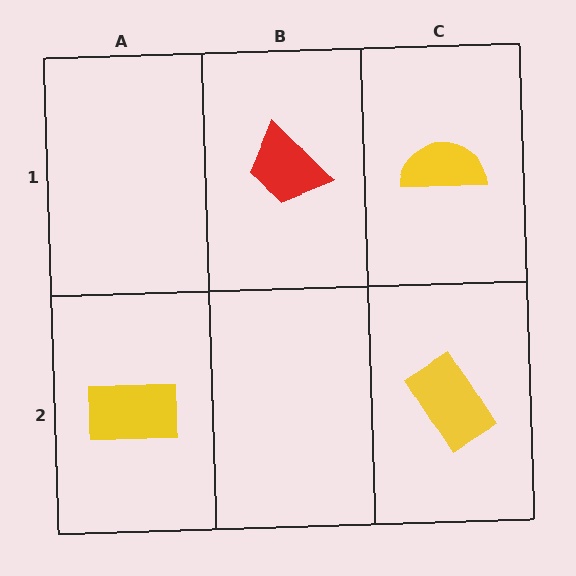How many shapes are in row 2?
2 shapes.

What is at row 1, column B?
A red trapezoid.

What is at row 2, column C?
A yellow rectangle.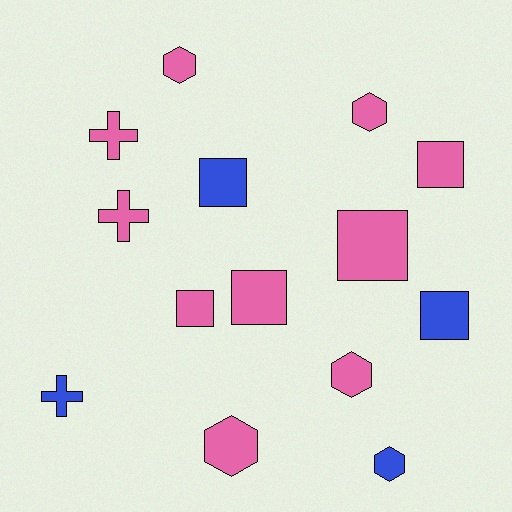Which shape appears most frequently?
Square, with 6 objects.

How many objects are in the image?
There are 14 objects.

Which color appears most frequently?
Pink, with 10 objects.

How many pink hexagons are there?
There are 4 pink hexagons.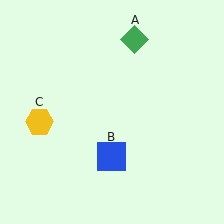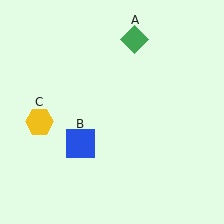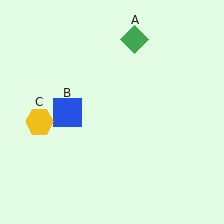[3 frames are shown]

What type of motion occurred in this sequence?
The blue square (object B) rotated clockwise around the center of the scene.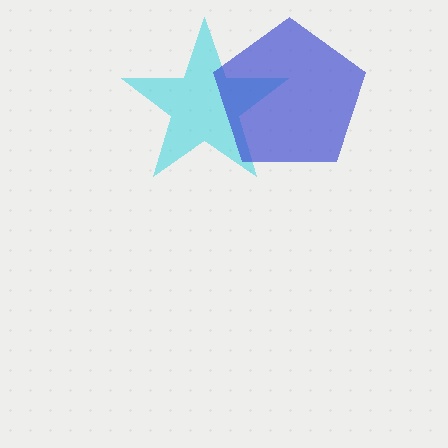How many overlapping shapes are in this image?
There are 2 overlapping shapes in the image.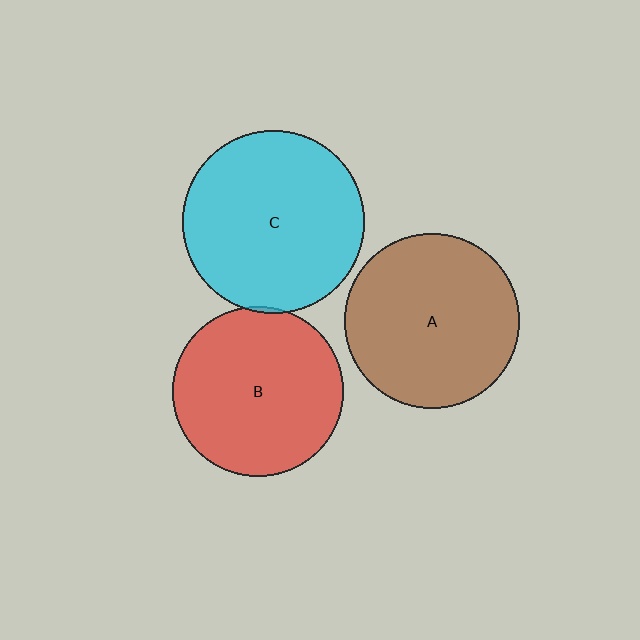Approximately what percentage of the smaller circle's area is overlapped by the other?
Approximately 5%.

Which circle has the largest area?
Circle C (cyan).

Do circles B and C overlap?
Yes.